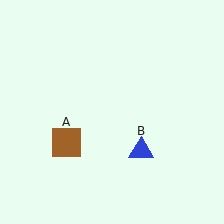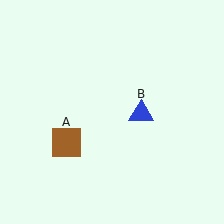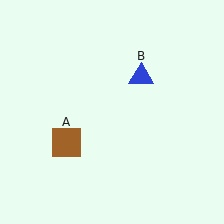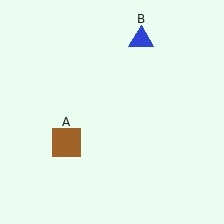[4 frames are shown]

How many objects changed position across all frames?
1 object changed position: blue triangle (object B).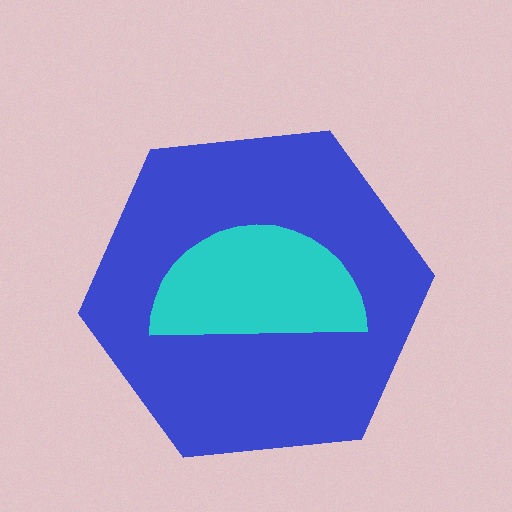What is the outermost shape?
The blue hexagon.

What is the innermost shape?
The cyan semicircle.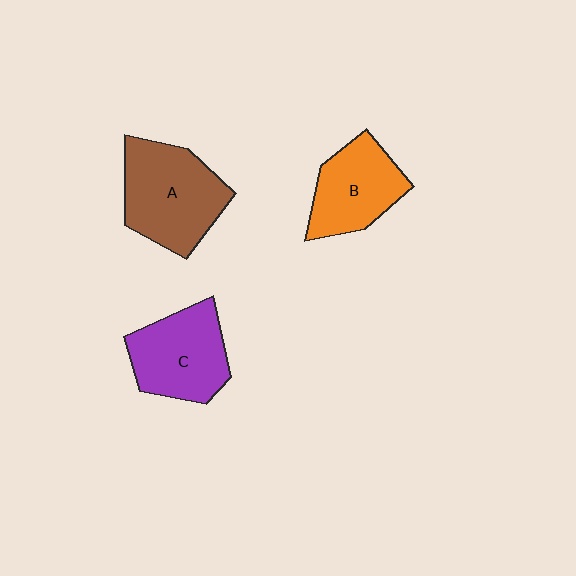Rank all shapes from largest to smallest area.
From largest to smallest: A (brown), C (purple), B (orange).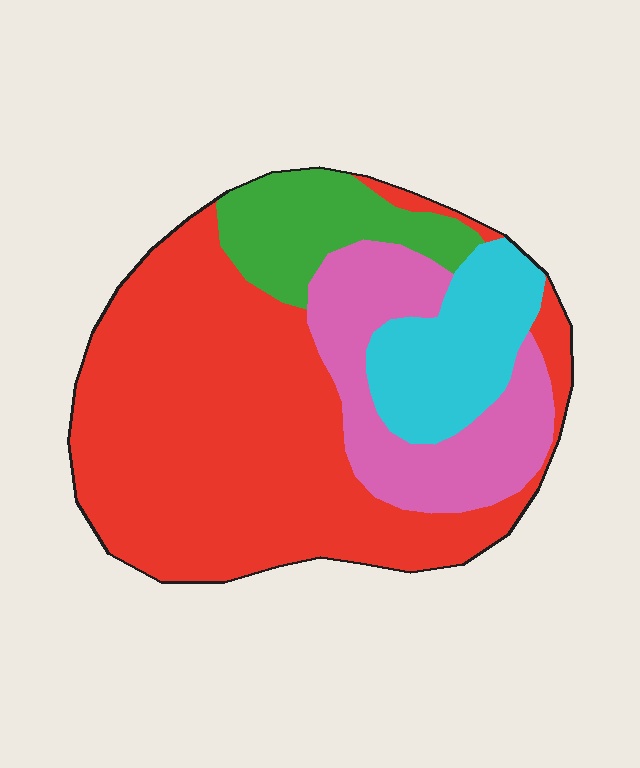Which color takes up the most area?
Red, at roughly 55%.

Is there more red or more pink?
Red.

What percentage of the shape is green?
Green covers 12% of the shape.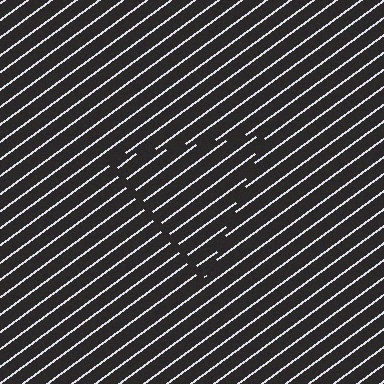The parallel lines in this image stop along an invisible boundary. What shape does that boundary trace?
An illusory triangle. The interior of the shape contains the same grating, shifted by half a period — the contour is defined by the phase discontinuity where line-ends from the inner and outer gratings abut.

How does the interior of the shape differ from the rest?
The interior of the shape contains the same grating, shifted by half a period — the contour is defined by the phase discontinuity where line-ends from the inner and outer gratings abut.